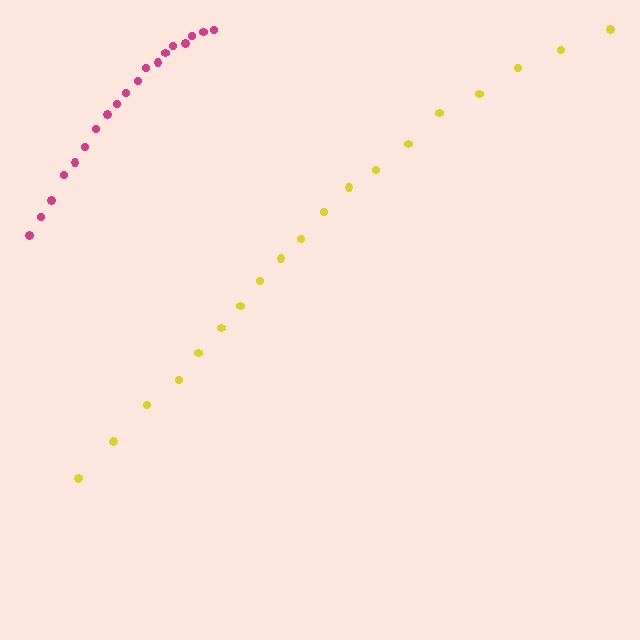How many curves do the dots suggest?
There are 2 distinct paths.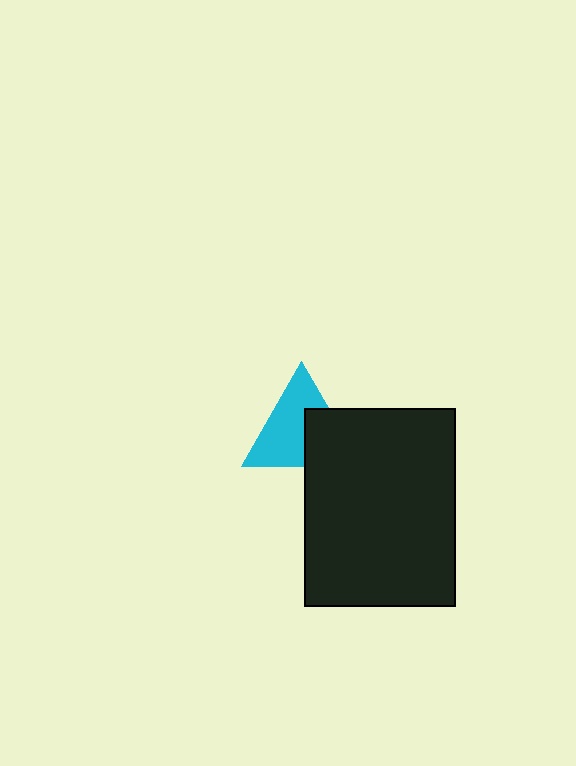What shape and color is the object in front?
The object in front is a black rectangle.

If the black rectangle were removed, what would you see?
You would see the complete cyan triangle.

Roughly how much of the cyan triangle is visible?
About half of it is visible (roughly 61%).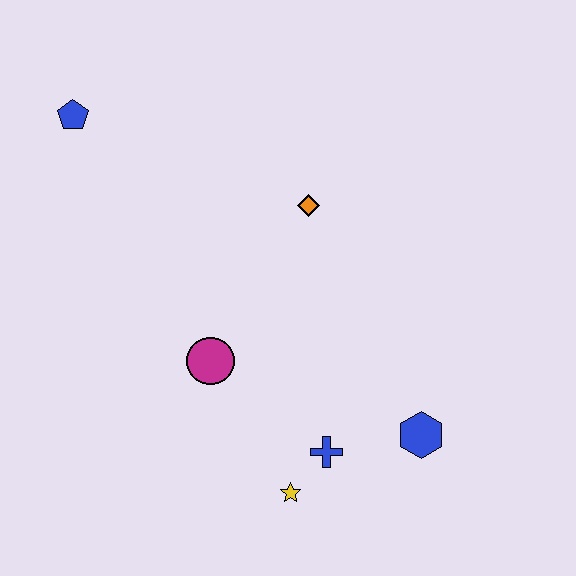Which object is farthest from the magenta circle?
The blue pentagon is farthest from the magenta circle.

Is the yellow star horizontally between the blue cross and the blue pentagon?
Yes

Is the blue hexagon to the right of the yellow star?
Yes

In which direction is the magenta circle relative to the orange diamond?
The magenta circle is below the orange diamond.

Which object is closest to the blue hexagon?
The blue cross is closest to the blue hexagon.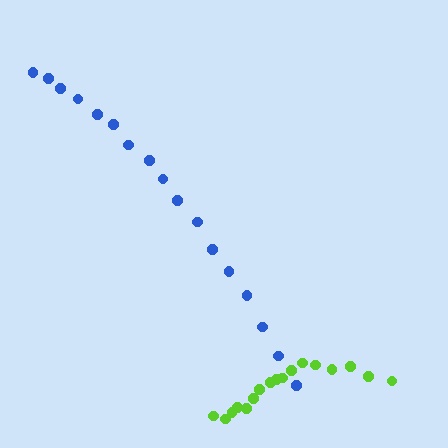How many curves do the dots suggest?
There are 2 distinct paths.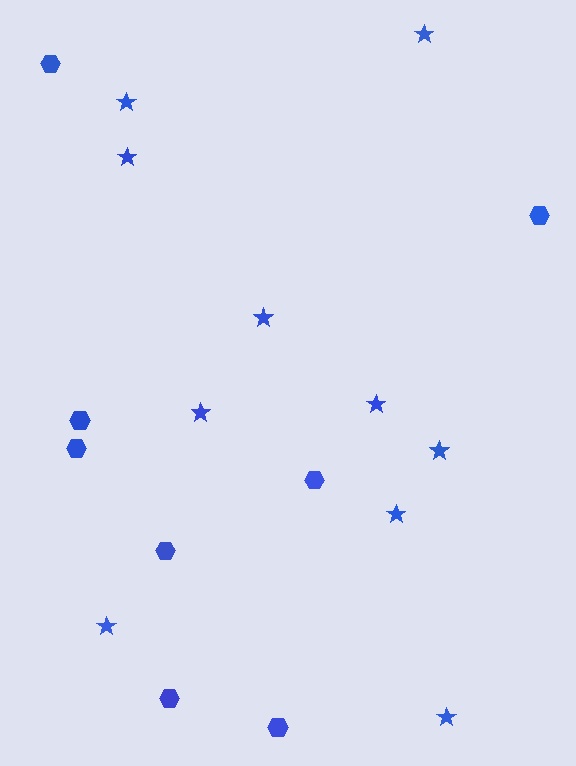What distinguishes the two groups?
There are 2 groups: one group of stars (10) and one group of hexagons (8).